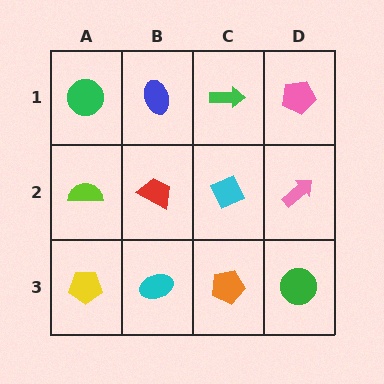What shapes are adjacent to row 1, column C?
A cyan diamond (row 2, column C), a blue ellipse (row 1, column B), a pink pentagon (row 1, column D).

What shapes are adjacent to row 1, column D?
A pink arrow (row 2, column D), a green arrow (row 1, column C).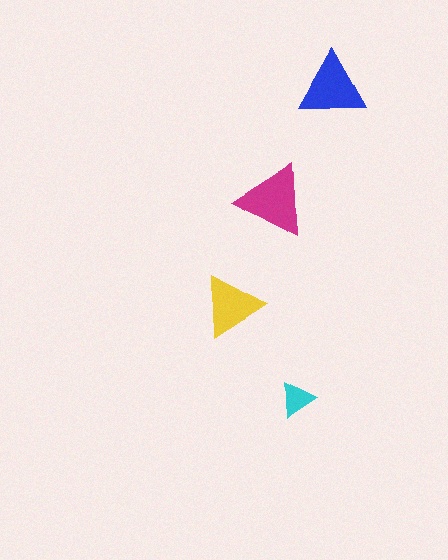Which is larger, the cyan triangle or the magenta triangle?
The magenta one.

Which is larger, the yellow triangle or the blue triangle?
The blue one.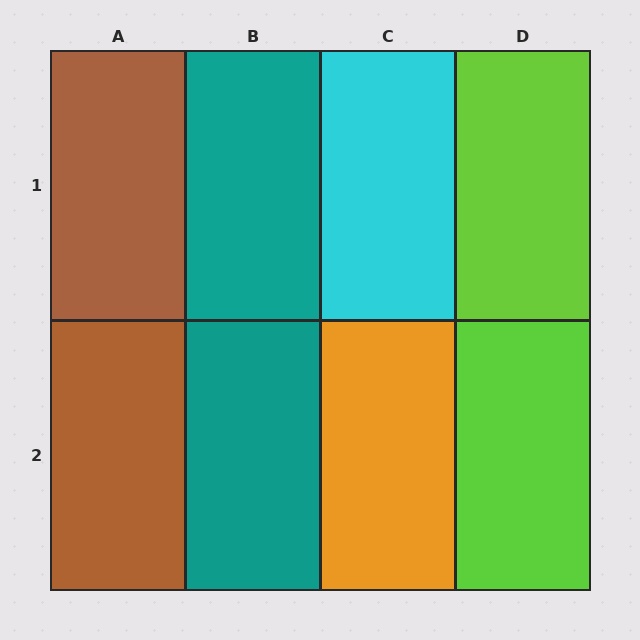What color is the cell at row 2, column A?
Brown.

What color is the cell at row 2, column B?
Teal.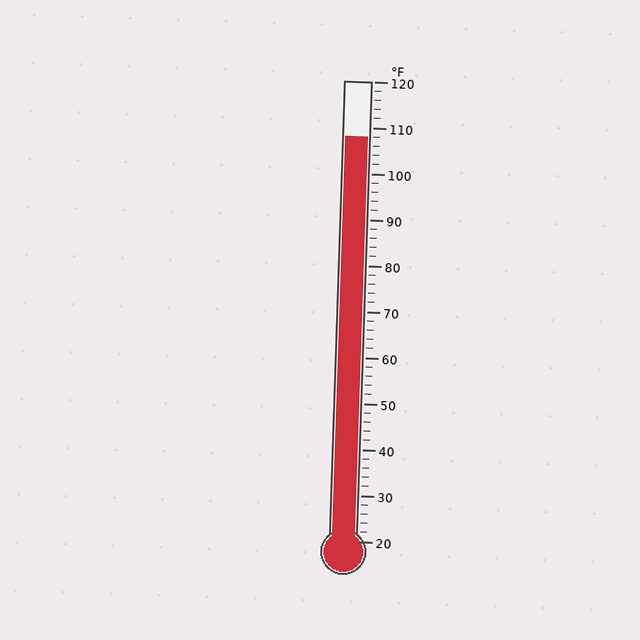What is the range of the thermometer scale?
The thermometer scale ranges from 20°F to 120°F.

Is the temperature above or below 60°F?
The temperature is above 60°F.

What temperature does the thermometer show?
The thermometer shows approximately 108°F.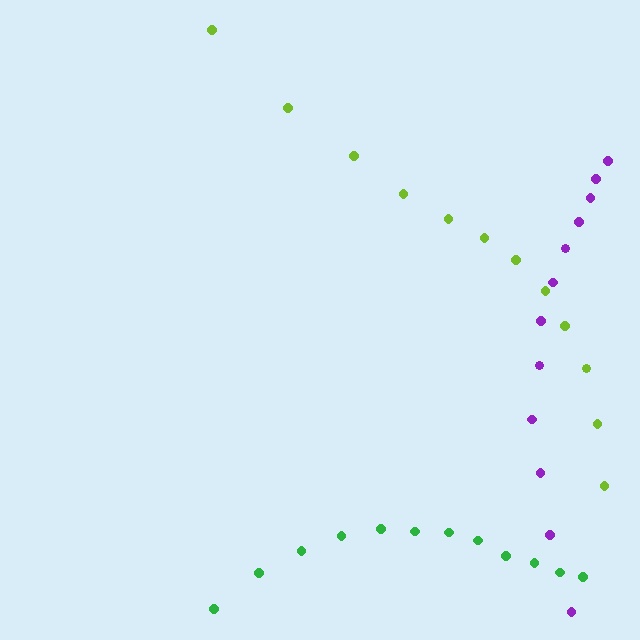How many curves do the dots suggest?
There are 3 distinct paths.